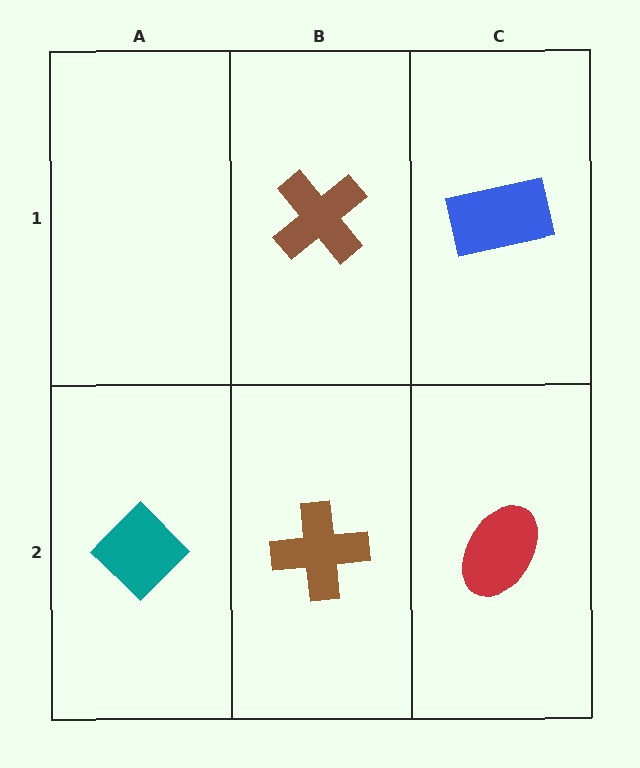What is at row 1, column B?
A brown cross.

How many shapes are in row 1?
2 shapes.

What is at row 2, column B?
A brown cross.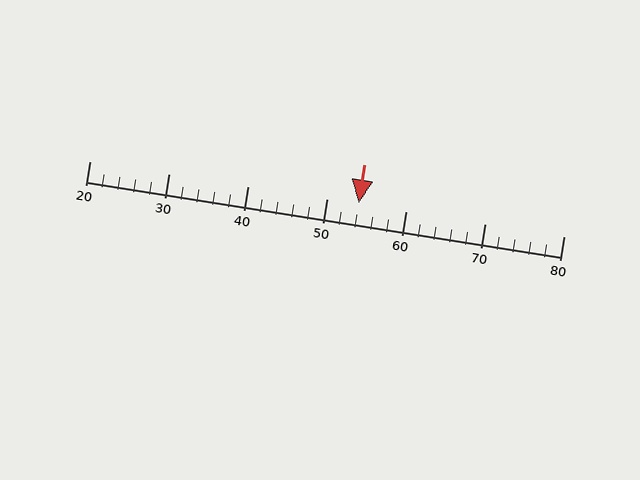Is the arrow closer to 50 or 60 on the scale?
The arrow is closer to 50.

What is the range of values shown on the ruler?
The ruler shows values from 20 to 80.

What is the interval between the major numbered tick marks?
The major tick marks are spaced 10 units apart.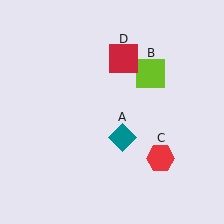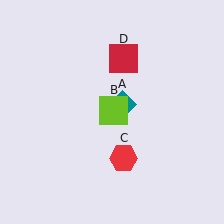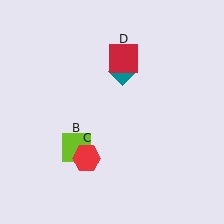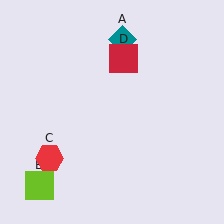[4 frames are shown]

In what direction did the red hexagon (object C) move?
The red hexagon (object C) moved left.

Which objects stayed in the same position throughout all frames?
Red square (object D) remained stationary.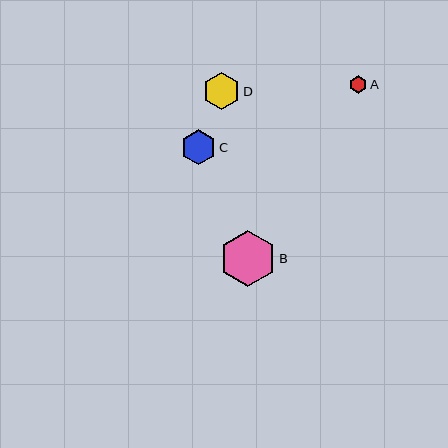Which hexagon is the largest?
Hexagon B is the largest with a size of approximately 57 pixels.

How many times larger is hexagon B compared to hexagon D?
Hexagon B is approximately 1.5 times the size of hexagon D.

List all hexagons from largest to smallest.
From largest to smallest: B, D, C, A.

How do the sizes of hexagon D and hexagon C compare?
Hexagon D and hexagon C are approximately the same size.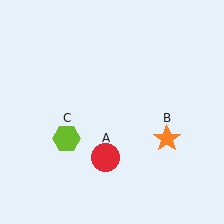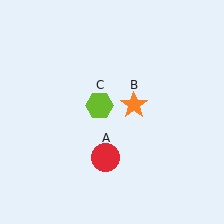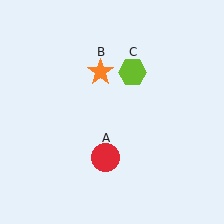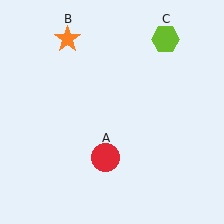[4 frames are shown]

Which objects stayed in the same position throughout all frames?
Red circle (object A) remained stationary.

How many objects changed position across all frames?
2 objects changed position: orange star (object B), lime hexagon (object C).